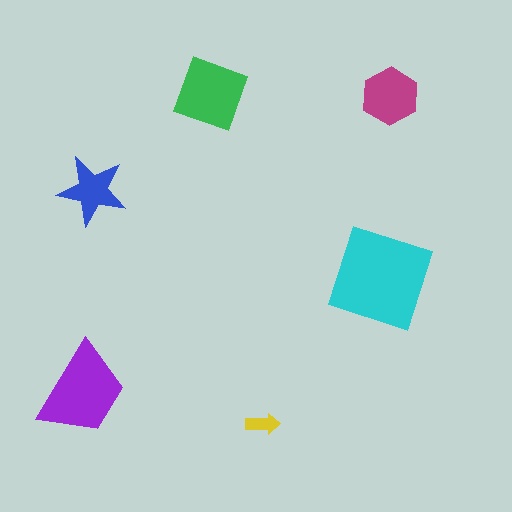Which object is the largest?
The cyan square.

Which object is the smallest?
The yellow arrow.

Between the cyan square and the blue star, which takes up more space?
The cyan square.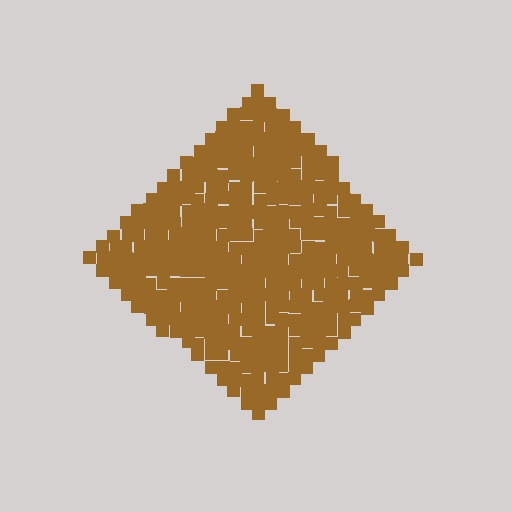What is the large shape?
The large shape is a diamond.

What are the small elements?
The small elements are squares.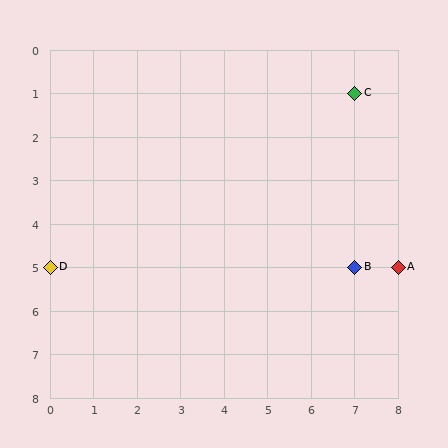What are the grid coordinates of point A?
Point A is at grid coordinates (8, 5).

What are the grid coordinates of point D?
Point D is at grid coordinates (0, 5).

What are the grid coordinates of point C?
Point C is at grid coordinates (7, 1).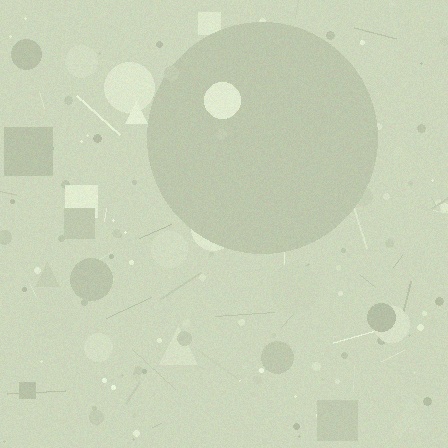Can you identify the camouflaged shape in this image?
The camouflaged shape is a circle.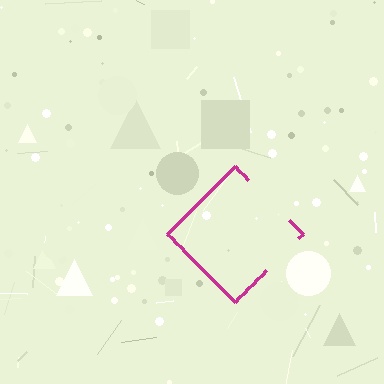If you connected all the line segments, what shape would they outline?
They would outline a diamond.